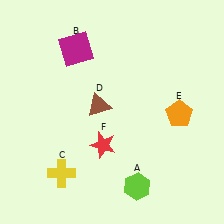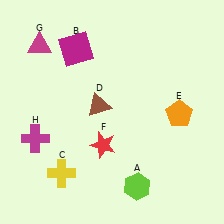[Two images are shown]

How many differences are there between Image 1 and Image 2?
There are 2 differences between the two images.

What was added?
A magenta triangle (G), a magenta cross (H) were added in Image 2.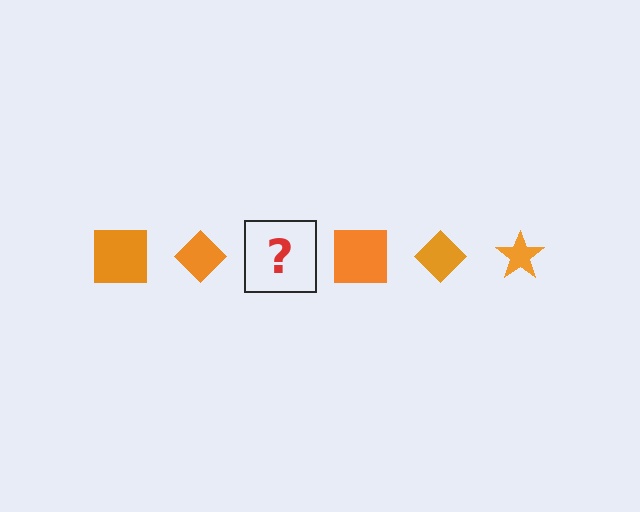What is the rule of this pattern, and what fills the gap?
The rule is that the pattern cycles through square, diamond, star shapes in orange. The gap should be filled with an orange star.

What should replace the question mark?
The question mark should be replaced with an orange star.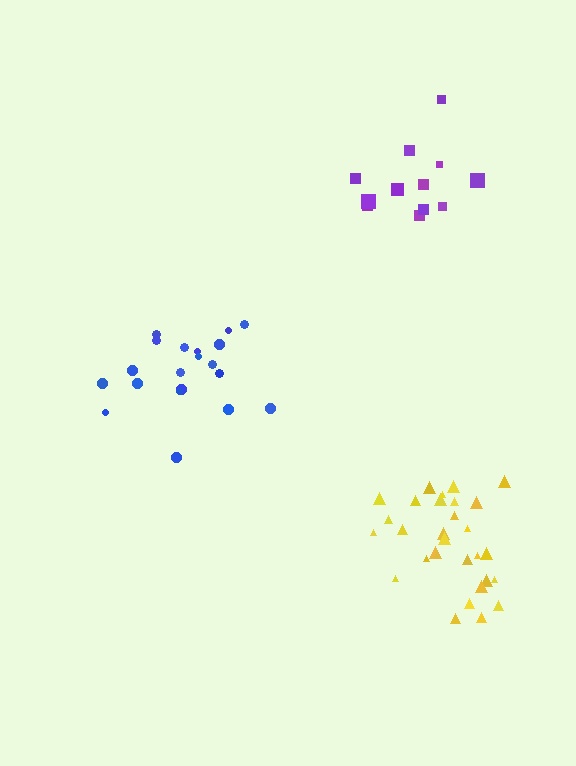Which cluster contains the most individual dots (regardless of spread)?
Yellow (30).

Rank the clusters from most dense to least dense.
yellow, blue, purple.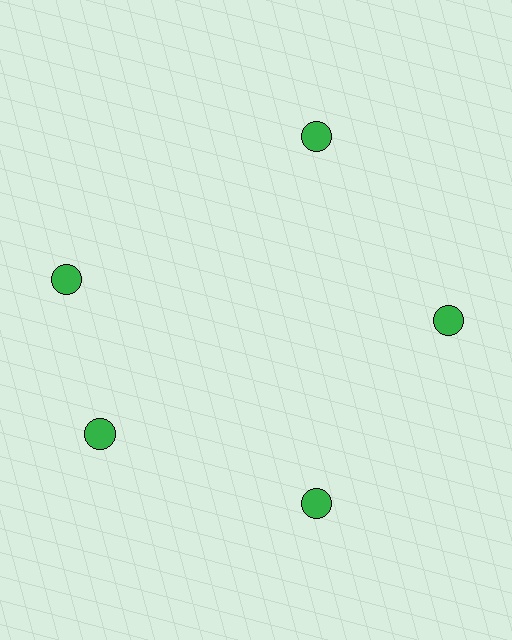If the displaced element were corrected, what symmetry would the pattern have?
It would have 5-fold rotational symmetry — the pattern would map onto itself every 72 degrees.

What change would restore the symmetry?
The symmetry would be restored by rotating it back into even spacing with its neighbors so that all 5 circles sit at equal angles and equal distance from the center.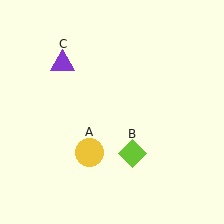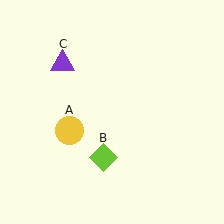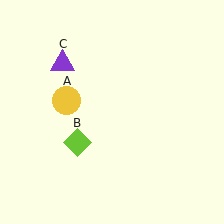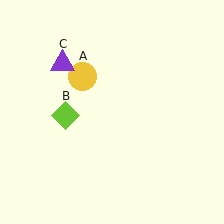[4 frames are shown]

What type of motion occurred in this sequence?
The yellow circle (object A), lime diamond (object B) rotated clockwise around the center of the scene.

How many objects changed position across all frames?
2 objects changed position: yellow circle (object A), lime diamond (object B).